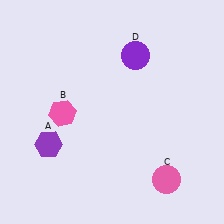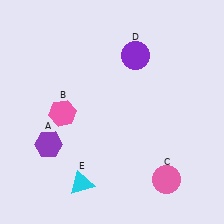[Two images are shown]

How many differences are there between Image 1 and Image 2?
There is 1 difference between the two images.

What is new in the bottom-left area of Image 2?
A cyan triangle (E) was added in the bottom-left area of Image 2.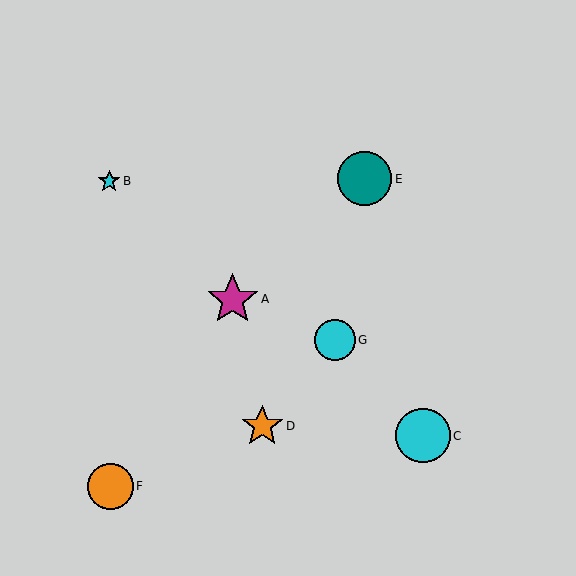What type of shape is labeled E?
Shape E is a teal circle.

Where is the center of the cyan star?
The center of the cyan star is at (109, 181).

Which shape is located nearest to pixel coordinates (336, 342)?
The cyan circle (labeled G) at (335, 340) is nearest to that location.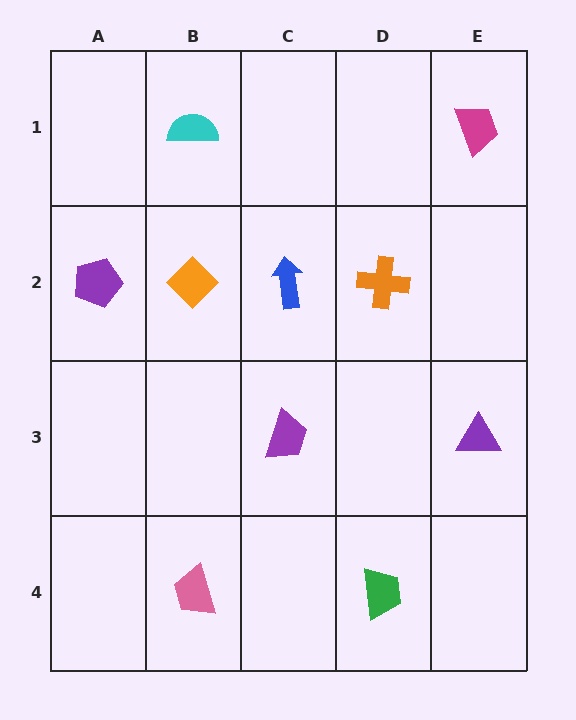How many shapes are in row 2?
4 shapes.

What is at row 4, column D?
A green trapezoid.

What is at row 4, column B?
A pink trapezoid.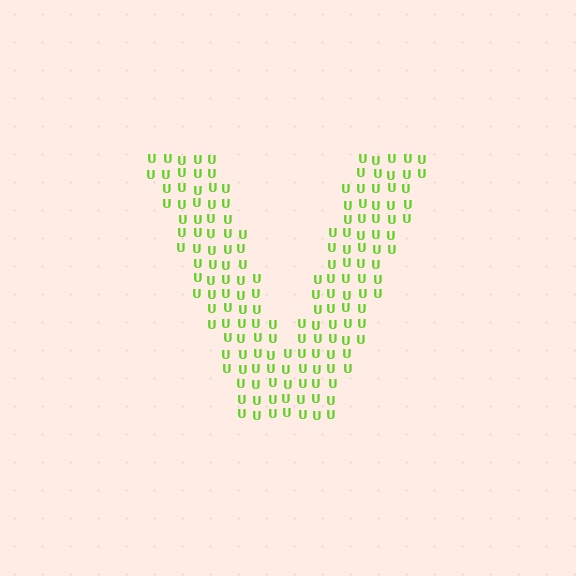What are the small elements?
The small elements are letter U's.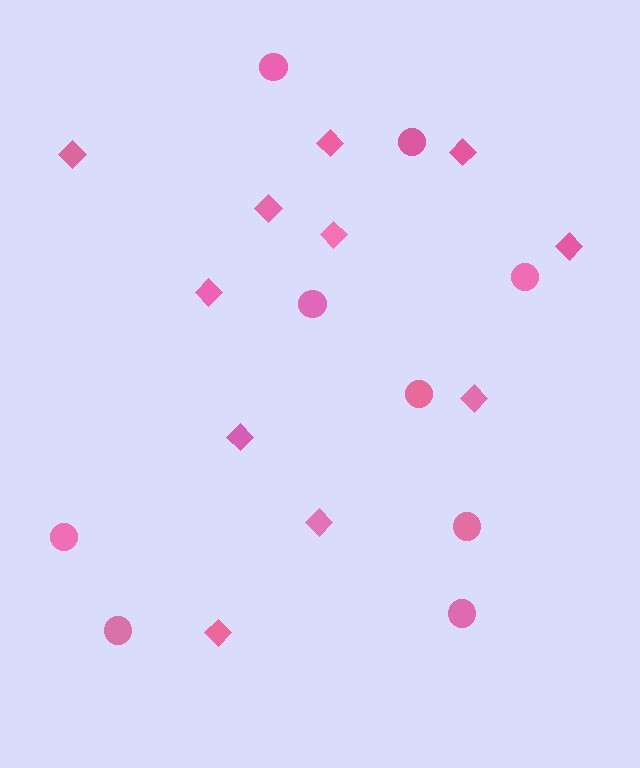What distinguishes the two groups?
There are 2 groups: one group of circles (9) and one group of diamonds (11).